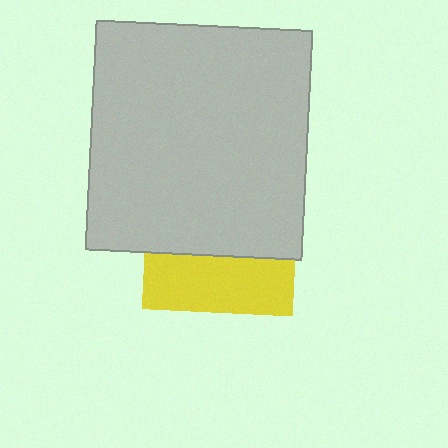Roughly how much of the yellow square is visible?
A small part of it is visible (roughly 37%).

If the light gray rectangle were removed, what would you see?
You would see the complete yellow square.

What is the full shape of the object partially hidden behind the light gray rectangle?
The partially hidden object is a yellow square.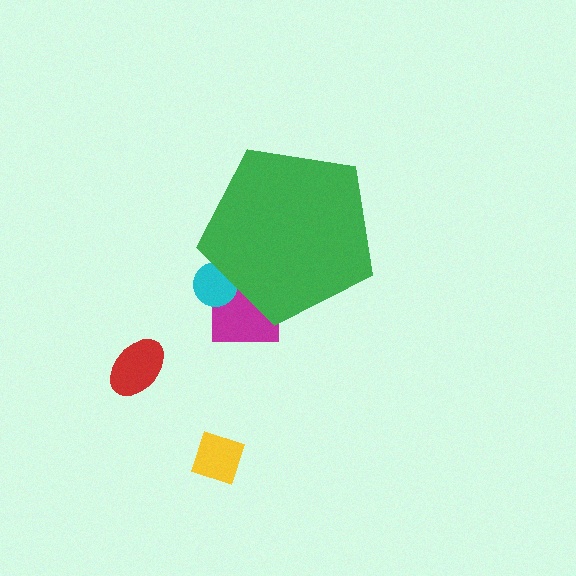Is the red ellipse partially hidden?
No, the red ellipse is fully visible.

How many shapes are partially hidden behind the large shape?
2 shapes are partially hidden.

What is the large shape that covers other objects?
A green pentagon.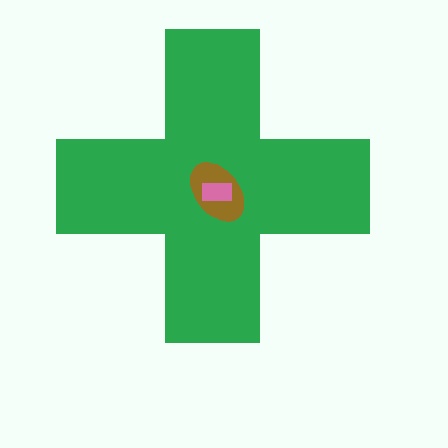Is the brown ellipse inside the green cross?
Yes.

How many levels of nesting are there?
3.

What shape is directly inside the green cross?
The brown ellipse.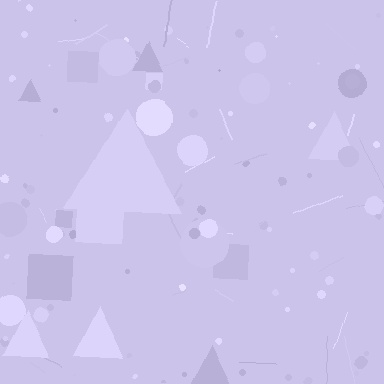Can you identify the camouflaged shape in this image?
The camouflaged shape is a triangle.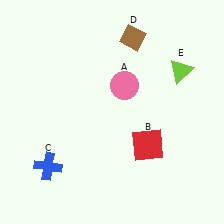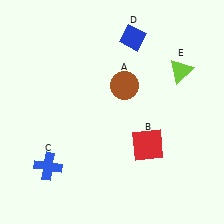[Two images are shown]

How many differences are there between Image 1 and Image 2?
There are 2 differences between the two images.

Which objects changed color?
A changed from pink to brown. D changed from brown to blue.